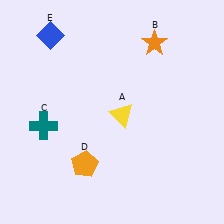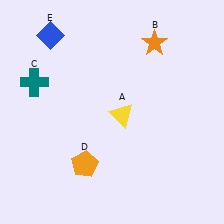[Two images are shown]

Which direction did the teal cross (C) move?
The teal cross (C) moved up.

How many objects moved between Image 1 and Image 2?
1 object moved between the two images.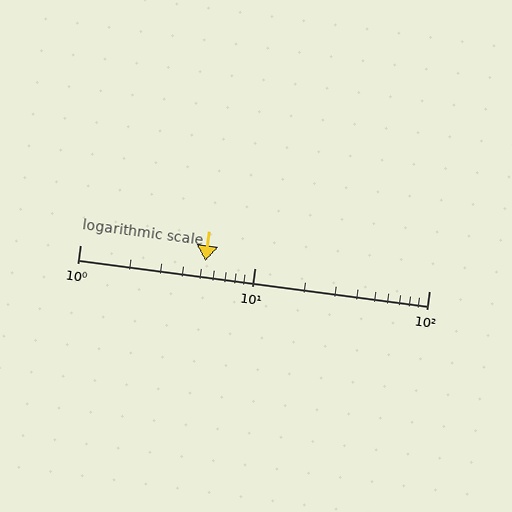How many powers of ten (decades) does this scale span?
The scale spans 2 decades, from 1 to 100.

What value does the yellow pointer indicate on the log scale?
The pointer indicates approximately 5.2.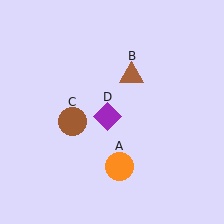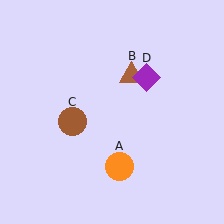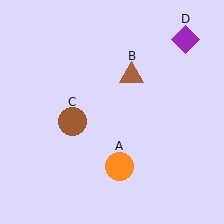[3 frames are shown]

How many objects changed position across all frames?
1 object changed position: purple diamond (object D).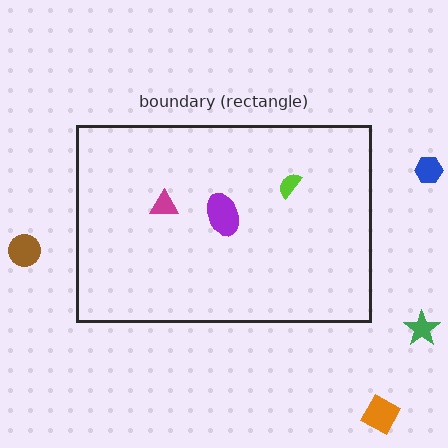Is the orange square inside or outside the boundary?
Outside.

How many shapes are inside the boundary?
3 inside, 4 outside.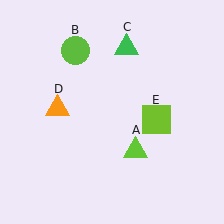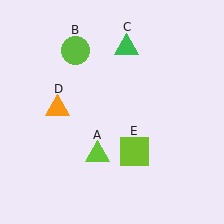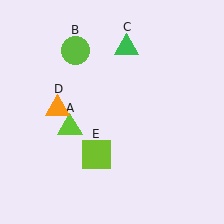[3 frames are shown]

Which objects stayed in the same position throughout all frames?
Lime circle (object B) and green triangle (object C) and orange triangle (object D) remained stationary.